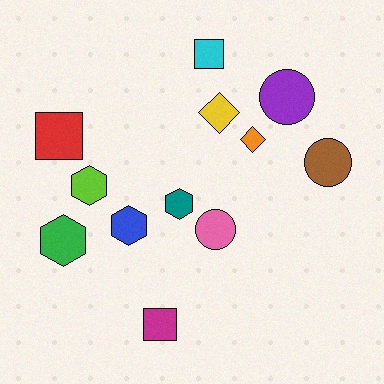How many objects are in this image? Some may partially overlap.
There are 12 objects.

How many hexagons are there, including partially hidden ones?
There are 4 hexagons.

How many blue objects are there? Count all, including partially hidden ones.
There is 1 blue object.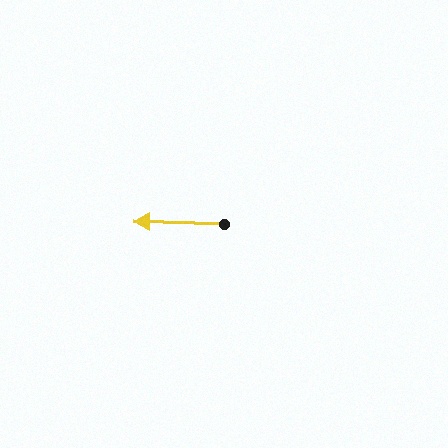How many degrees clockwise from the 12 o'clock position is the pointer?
Approximately 272 degrees.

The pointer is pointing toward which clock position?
Roughly 9 o'clock.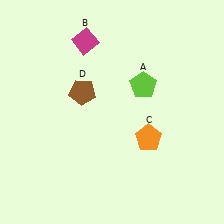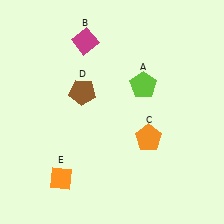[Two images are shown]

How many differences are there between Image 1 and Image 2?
There is 1 difference between the two images.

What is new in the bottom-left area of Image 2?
An orange diamond (E) was added in the bottom-left area of Image 2.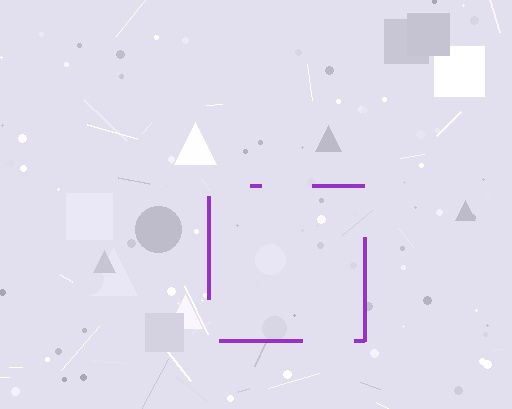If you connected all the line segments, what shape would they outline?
They would outline a square.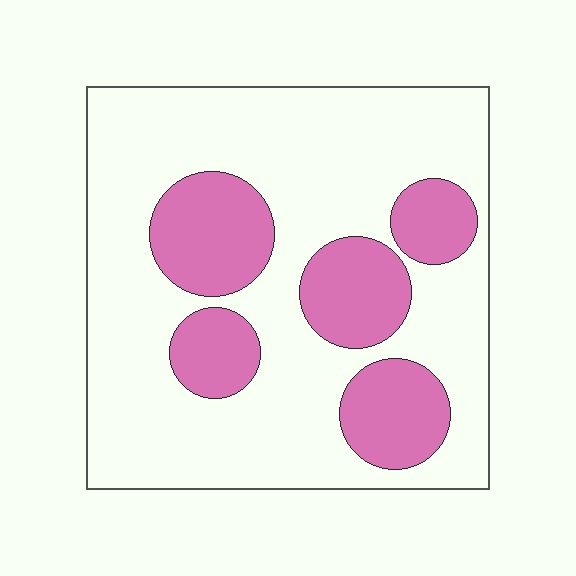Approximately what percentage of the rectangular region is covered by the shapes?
Approximately 30%.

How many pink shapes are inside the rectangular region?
5.